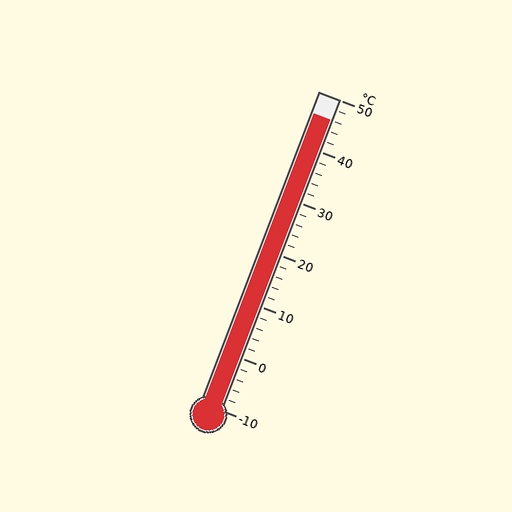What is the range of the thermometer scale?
The thermometer scale ranges from -10°C to 50°C.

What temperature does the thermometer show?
The thermometer shows approximately 46°C.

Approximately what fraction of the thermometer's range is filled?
The thermometer is filled to approximately 95% of its range.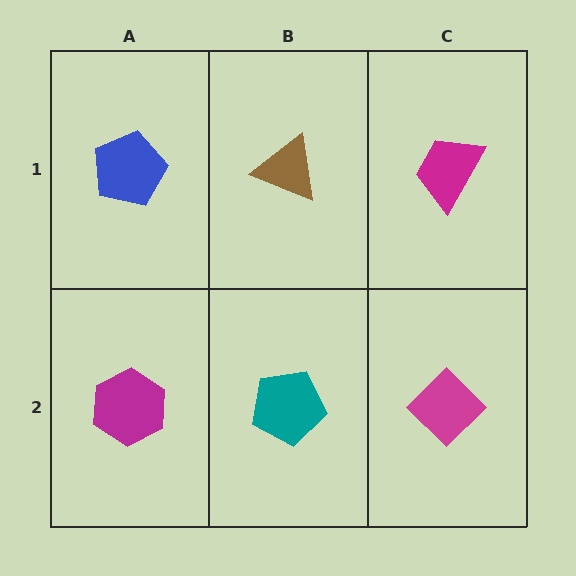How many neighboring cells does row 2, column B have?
3.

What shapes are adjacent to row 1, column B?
A teal pentagon (row 2, column B), a blue pentagon (row 1, column A), a magenta trapezoid (row 1, column C).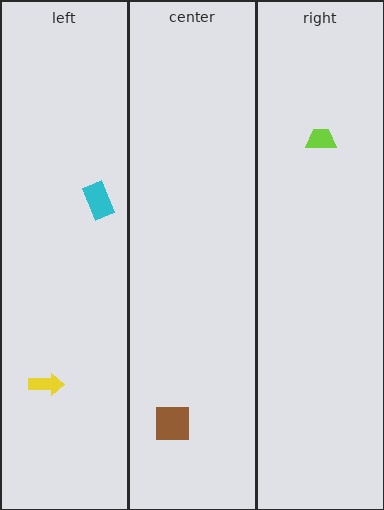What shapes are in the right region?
The lime trapezoid.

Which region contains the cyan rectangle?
The left region.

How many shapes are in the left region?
2.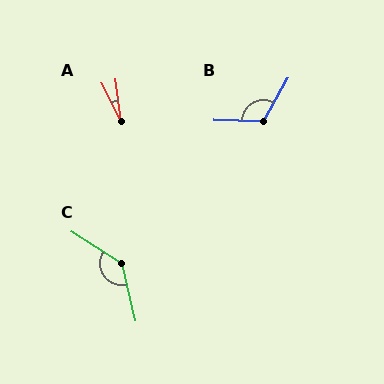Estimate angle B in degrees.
Approximately 118 degrees.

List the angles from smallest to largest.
A (19°), B (118°), C (135°).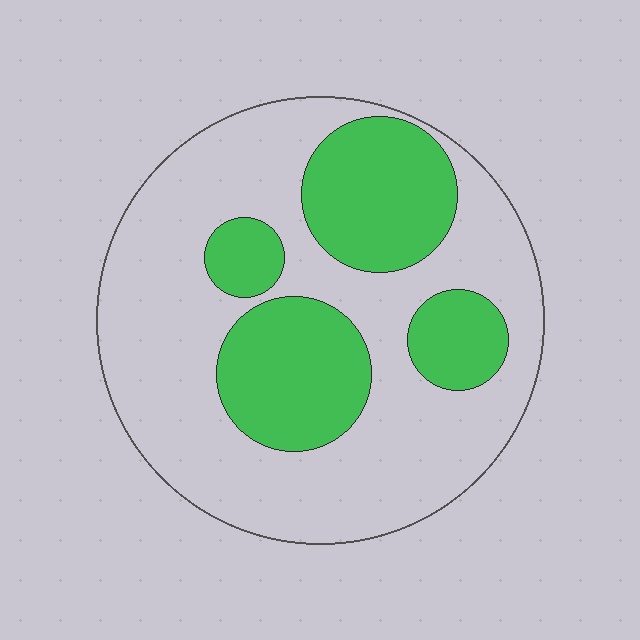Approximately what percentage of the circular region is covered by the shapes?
Approximately 35%.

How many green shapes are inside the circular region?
4.